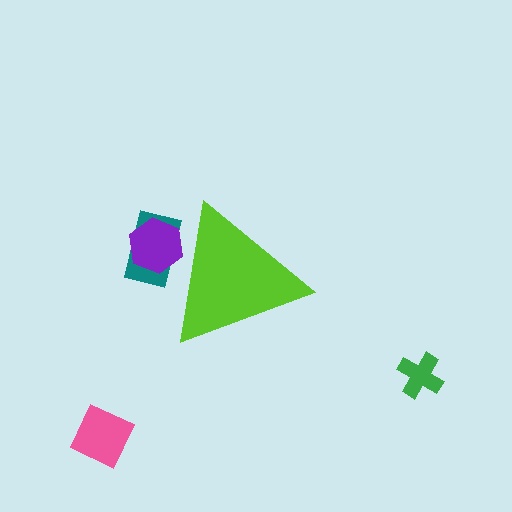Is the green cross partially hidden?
No, the green cross is fully visible.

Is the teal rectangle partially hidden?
Yes, the teal rectangle is partially hidden behind the lime triangle.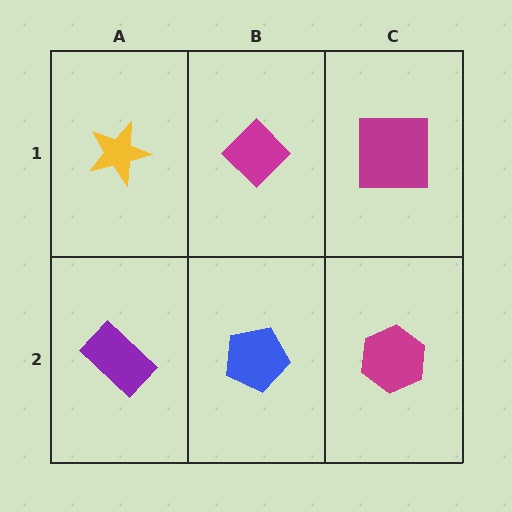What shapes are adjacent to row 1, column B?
A blue pentagon (row 2, column B), a yellow star (row 1, column A), a magenta square (row 1, column C).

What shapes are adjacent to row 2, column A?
A yellow star (row 1, column A), a blue pentagon (row 2, column B).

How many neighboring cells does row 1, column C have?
2.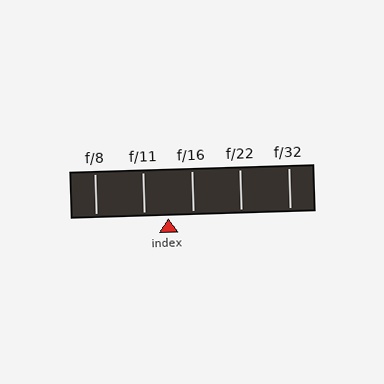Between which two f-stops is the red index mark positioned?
The index mark is between f/11 and f/16.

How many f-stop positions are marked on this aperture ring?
There are 5 f-stop positions marked.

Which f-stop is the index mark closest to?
The index mark is closest to f/16.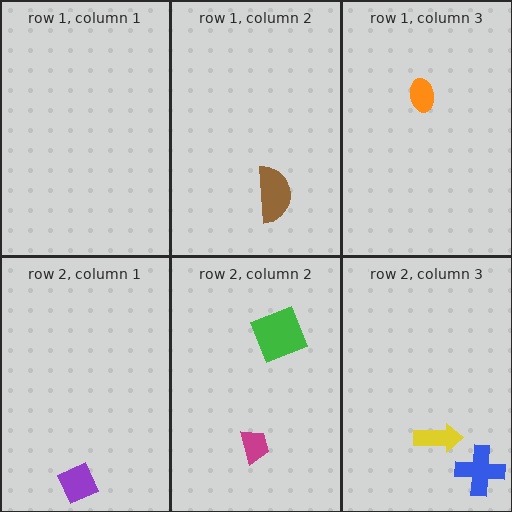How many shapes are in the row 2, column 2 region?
2.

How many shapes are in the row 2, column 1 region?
1.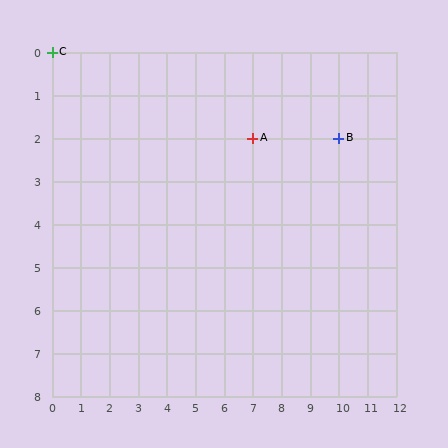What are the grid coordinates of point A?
Point A is at grid coordinates (7, 2).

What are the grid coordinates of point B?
Point B is at grid coordinates (10, 2).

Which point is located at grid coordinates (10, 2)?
Point B is at (10, 2).